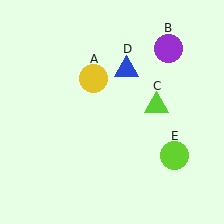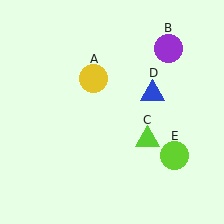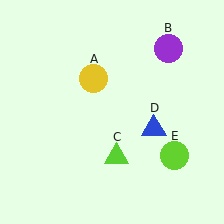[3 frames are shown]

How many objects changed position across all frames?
2 objects changed position: lime triangle (object C), blue triangle (object D).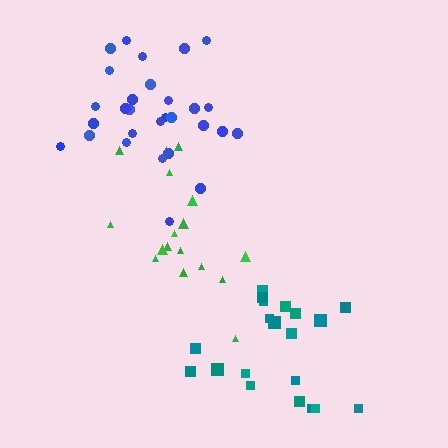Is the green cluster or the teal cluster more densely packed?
Teal.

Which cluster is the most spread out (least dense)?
Green.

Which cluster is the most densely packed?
Teal.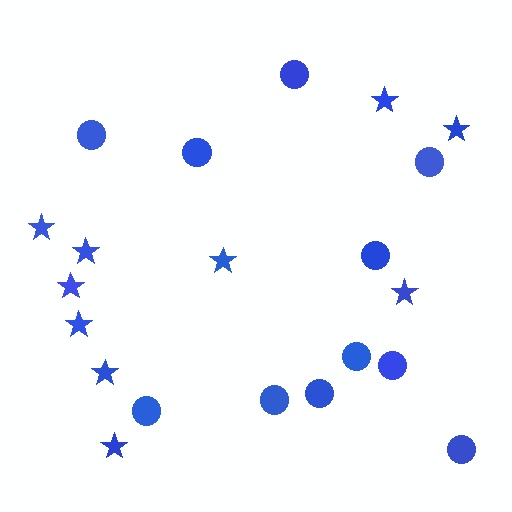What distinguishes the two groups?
There are 2 groups: one group of circles (11) and one group of stars (10).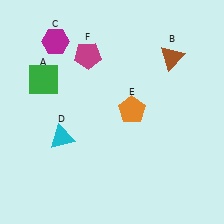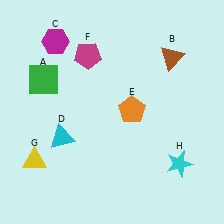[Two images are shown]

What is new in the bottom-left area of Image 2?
A yellow triangle (G) was added in the bottom-left area of Image 2.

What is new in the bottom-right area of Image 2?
A cyan star (H) was added in the bottom-right area of Image 2.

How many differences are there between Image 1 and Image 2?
There are 2 differences between the two images.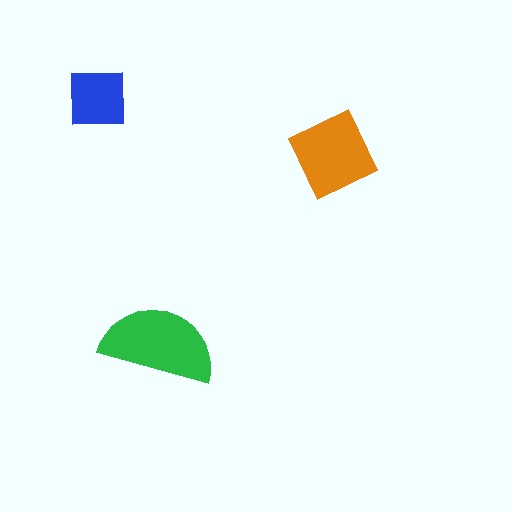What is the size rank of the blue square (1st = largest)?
3rd.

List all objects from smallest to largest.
The blue square, the orange diamond, the green semicircle.